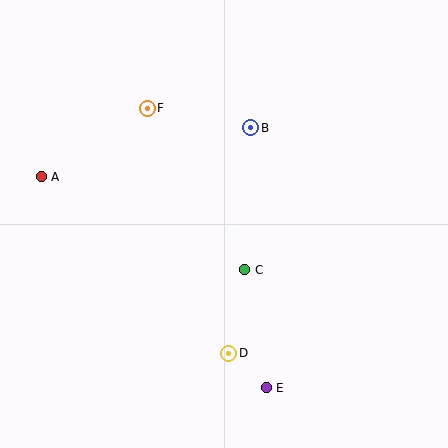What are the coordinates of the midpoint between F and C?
The midpoint between F and C is at (196, 189).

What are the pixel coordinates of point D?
Point D is at (229, 353).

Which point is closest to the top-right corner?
Point B is closest to the top-right corner.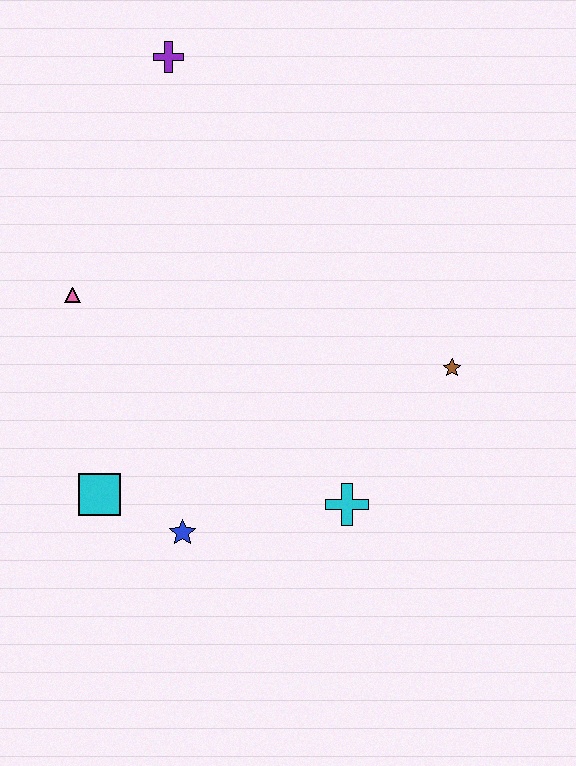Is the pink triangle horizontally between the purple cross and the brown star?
No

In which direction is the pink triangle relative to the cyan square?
The pink triangle is above the cyan square.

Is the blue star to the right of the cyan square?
Yes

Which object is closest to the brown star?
The cyan cross is closest to the brown star.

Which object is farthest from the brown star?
The purple cross is farthest from the brown star.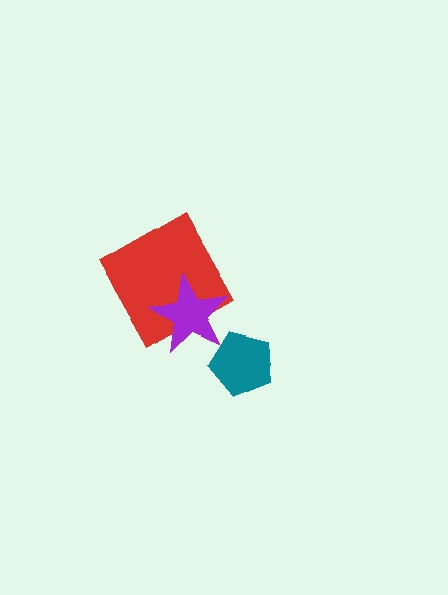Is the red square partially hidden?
Yes, it is partially covered by another shape.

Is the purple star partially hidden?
No, no other shape covers it.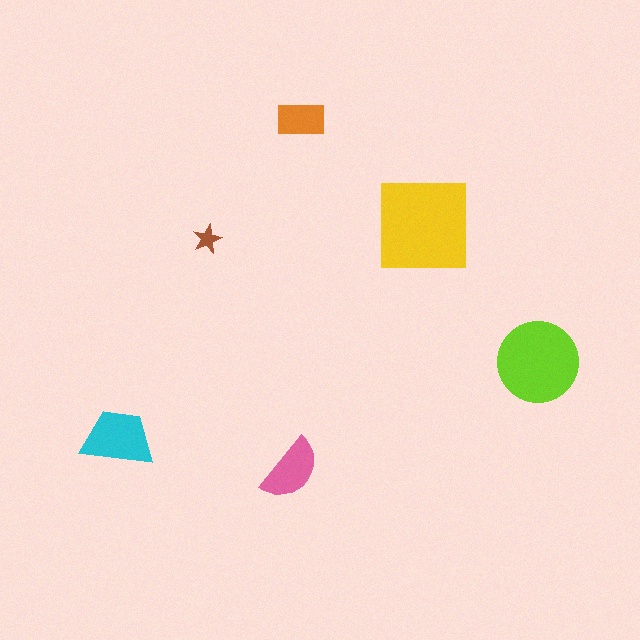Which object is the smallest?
The brown star.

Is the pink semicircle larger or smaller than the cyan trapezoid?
Smaller.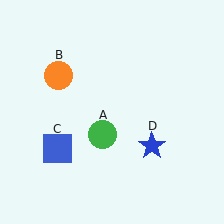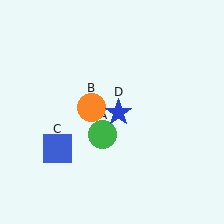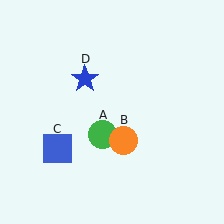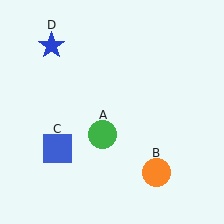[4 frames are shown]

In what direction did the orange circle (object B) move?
The orange circle (object B) moved down and to the right.